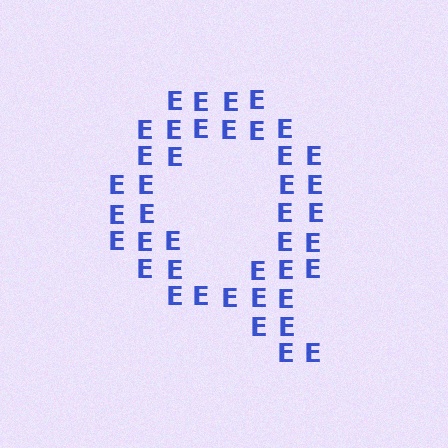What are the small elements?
The small elements are letter E's.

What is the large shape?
The large shape is the letter Q.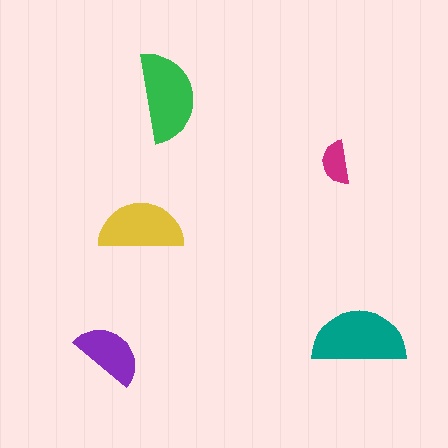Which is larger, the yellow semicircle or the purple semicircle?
The yellow one.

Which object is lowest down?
The purple semicircle is bottommost.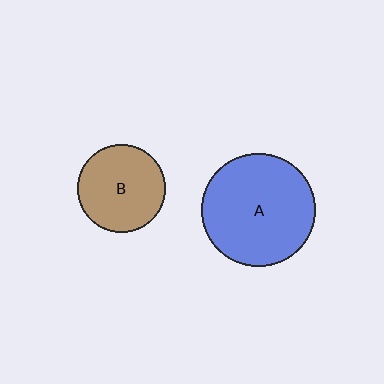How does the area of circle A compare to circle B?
Approximately 1.7 times.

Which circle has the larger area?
Circle A (blue).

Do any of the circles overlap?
No, none of the circles overlap.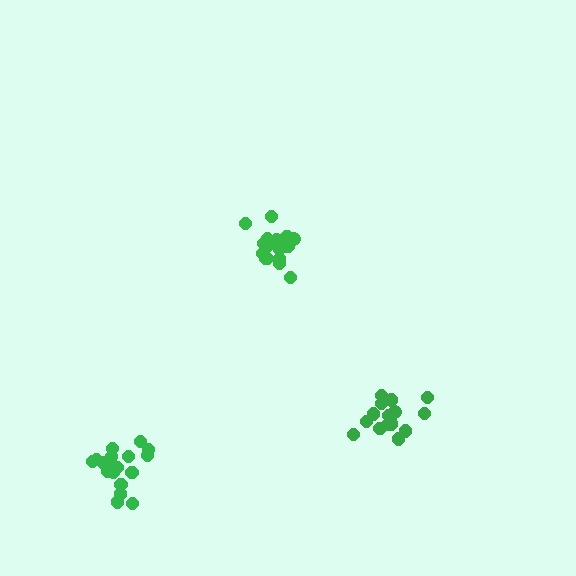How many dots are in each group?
Group 1: 17 dots, Group 2: 16 dots, Group 3: 18 dots (51 total).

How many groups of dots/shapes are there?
There are 3 groups.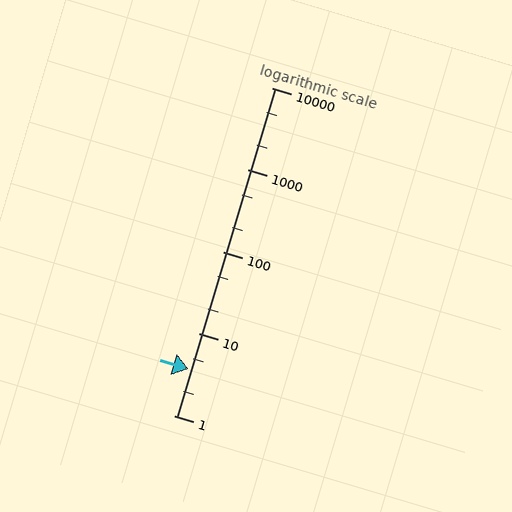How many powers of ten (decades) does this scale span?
The scale spans 4 decades, from 1 to 10000.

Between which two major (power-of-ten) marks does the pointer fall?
The pointer is between 1 and 10.